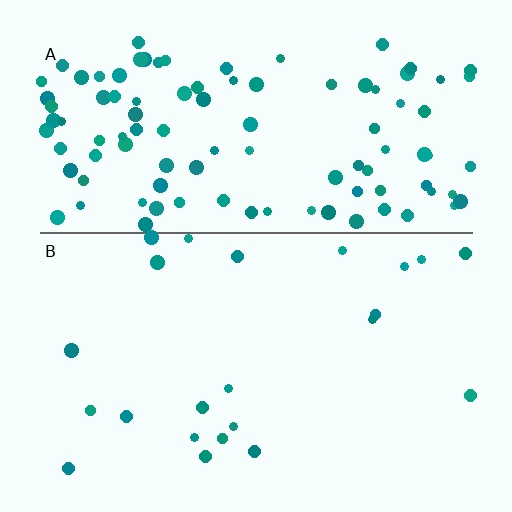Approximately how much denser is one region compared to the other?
Approximately 4.6× — region A over region B.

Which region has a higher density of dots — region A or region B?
A (the top).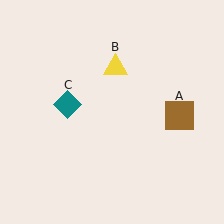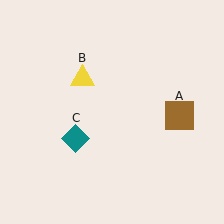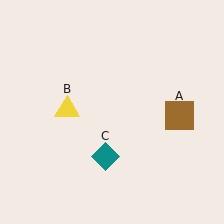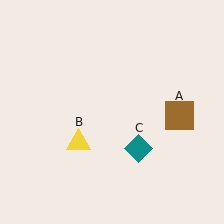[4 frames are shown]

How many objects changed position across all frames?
2 objects changed position: yellow triangle (object B), teal diamond (object C).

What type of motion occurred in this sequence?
The yellow triangle (object B), teal diamond (object C) rotated counterclockwise around the center of the scene.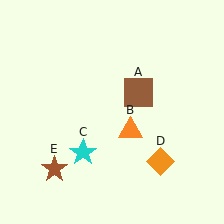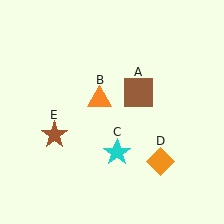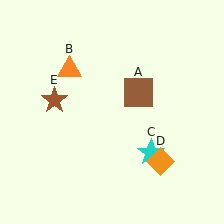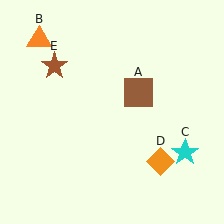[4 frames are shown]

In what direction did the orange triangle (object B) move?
The orange triangle (object B) moved up and to the left.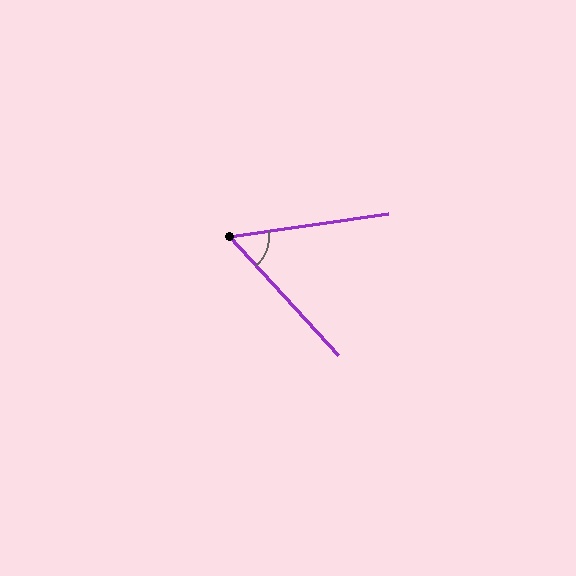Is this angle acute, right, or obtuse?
It is acute.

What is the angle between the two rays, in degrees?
Approximately 56 degrees.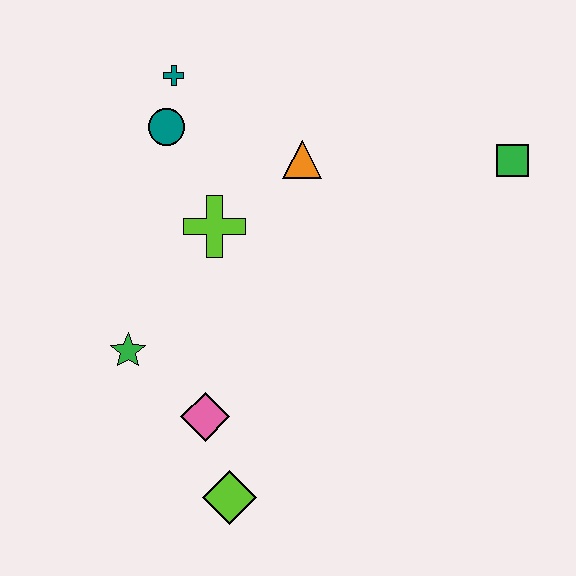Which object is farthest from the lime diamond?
The green square is farthest from the lime diamond.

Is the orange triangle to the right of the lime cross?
Yes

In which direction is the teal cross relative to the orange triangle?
The teal cross is to the left of the orange triangle.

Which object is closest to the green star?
The pink diamond is closest to the green star.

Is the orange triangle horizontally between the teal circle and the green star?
No